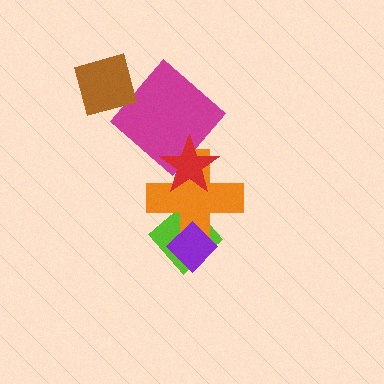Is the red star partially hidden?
No, no other shape covers it.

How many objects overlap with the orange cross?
3 objects overlap with the orange cross.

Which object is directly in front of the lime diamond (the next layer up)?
The orange cross is directly in front of the lime diamond.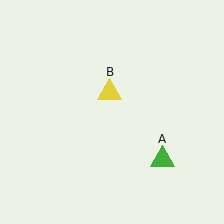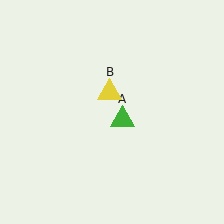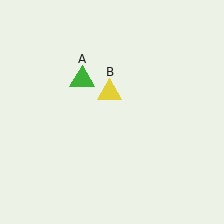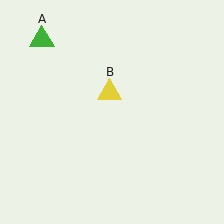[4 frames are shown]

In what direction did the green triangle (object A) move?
The green triangle (object A) moved up and to the left.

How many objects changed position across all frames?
1 object changed position: green triangle (object A).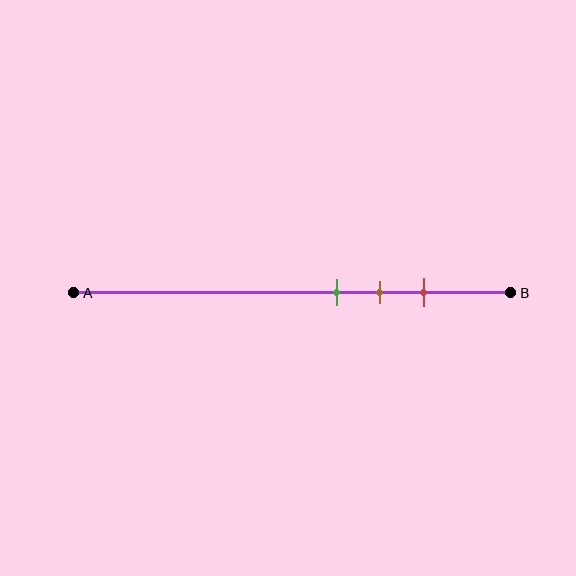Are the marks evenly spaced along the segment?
Yes, the marks are approximately evenly spaced.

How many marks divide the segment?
There are 3 marks dividing the segment.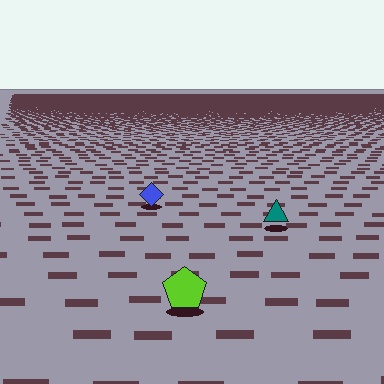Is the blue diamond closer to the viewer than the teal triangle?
No. The teal triangle is closer — you can tell from the texture gradient: the ground texture is coarser near it.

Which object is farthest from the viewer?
The blue diamond is farthest from the viewer. It appears smaller and the ground texture around it is denser.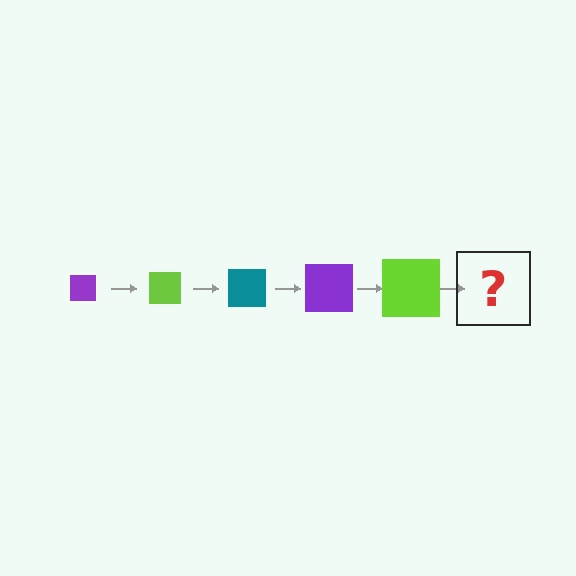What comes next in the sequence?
The next element should be a teal square, larger than the previous one.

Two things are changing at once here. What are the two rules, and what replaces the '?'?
The two rules are that the square grows larger each step and the color cycles through purple, lime, and teal. The '?' should be a teal square, larger than the previous one.